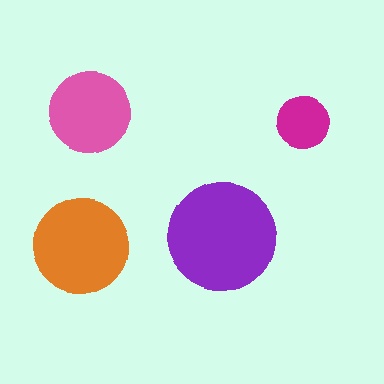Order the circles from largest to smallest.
the purple one, the orange one, the pink one, the magenta one.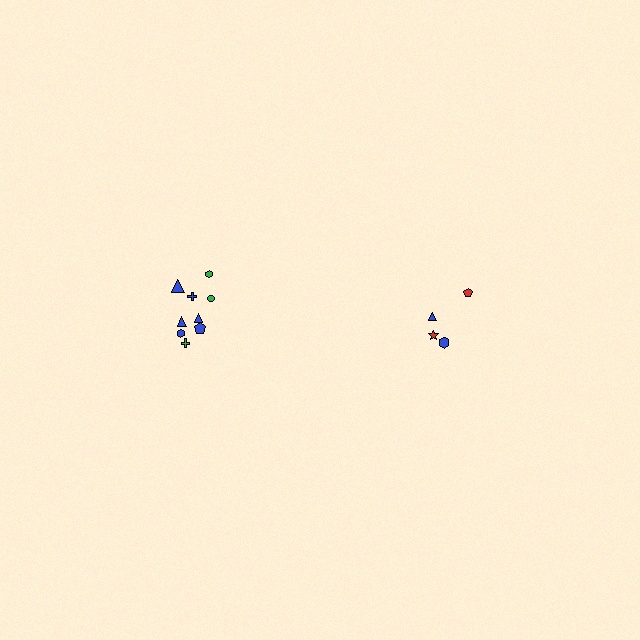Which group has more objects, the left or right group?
The left group.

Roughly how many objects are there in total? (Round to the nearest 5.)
Roughly 15 objects in total.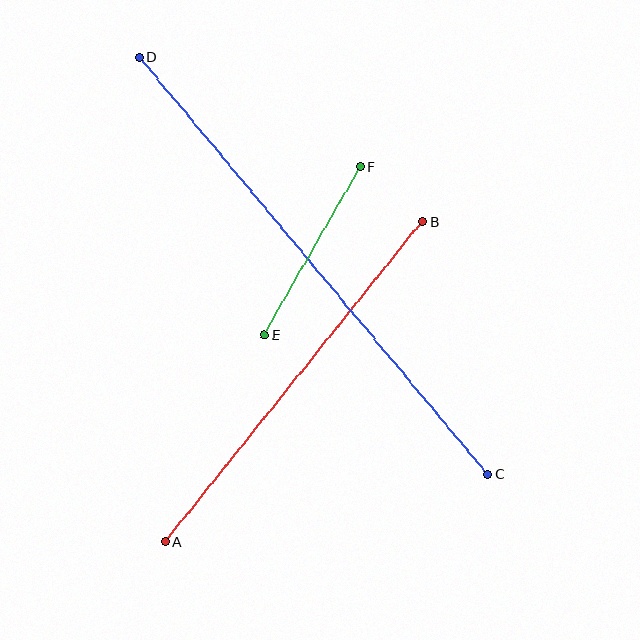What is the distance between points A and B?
The distance is approximately 411 pixels.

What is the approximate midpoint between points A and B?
The midpoint is at approximately (294, 382) pixels.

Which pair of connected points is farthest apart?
Points C and D are farthest apart.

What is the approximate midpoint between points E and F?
The midpoint is at approximately (312, 251) pixels.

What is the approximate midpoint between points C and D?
The midpoint is at approximately (313, 265) pixels.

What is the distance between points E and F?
The distance is approximately 193 pixels.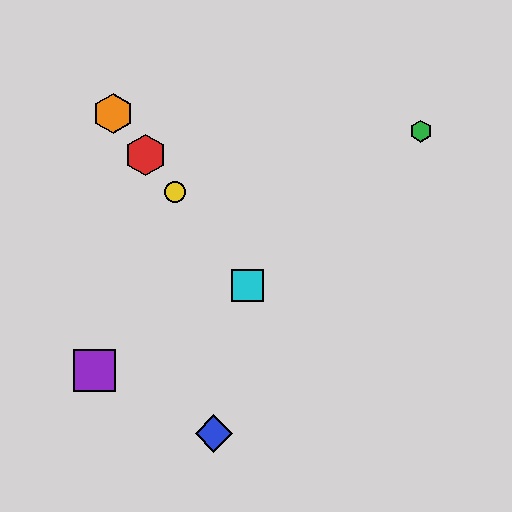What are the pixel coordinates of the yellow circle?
The yellow circle is at (175, 192).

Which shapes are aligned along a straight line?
The red hexagon, the yellow circle, the orange hexagon, the cyan square are aligned along a straight line.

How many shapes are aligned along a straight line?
4 shapes (the red hexagon, the yellow circle, the orange hexagon, the cyan square) are aligned along a straight line.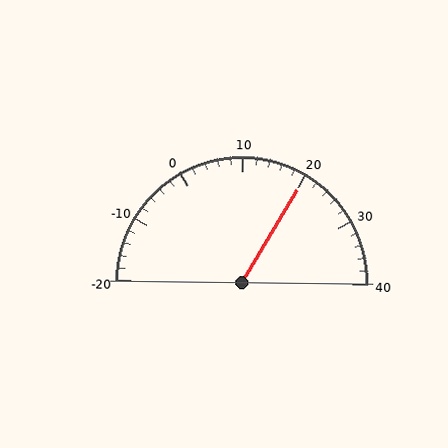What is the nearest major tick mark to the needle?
The nearest major tick mark is 20.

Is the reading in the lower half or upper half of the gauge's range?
The reading is in the upper half of the range (-20 to 40).